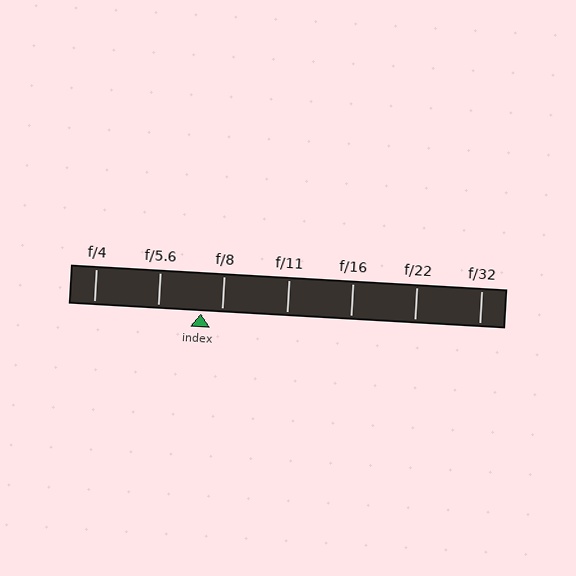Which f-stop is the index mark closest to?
The index mark is closest to f/8.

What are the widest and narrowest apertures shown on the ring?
The widest aperture shown is f/4 and the narrowest is f/32.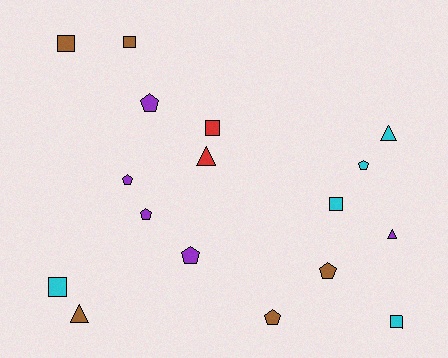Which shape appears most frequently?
Pentagon, with 7 objects.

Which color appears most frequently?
Brown, with 5 objects.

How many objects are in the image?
There are 17 objects.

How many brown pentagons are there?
There are 2 brown pentagons.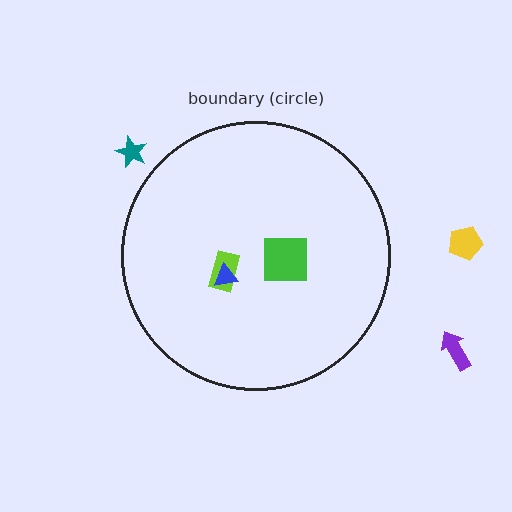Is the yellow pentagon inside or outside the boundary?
Outside.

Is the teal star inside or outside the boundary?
Outside.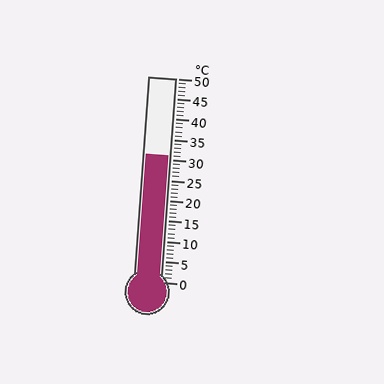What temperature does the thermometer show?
The thermometer shows approximately 31°C.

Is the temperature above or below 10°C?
The temperature is above 10°C.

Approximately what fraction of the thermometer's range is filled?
The thermometer is filled to approximately 60% of its range.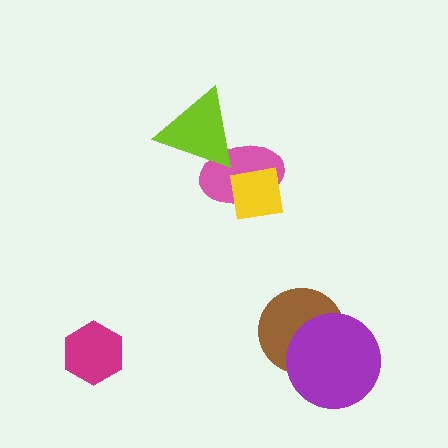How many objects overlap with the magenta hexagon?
0 objects overlap with the magenta hexagon.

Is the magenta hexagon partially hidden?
No, no other shape covers it.